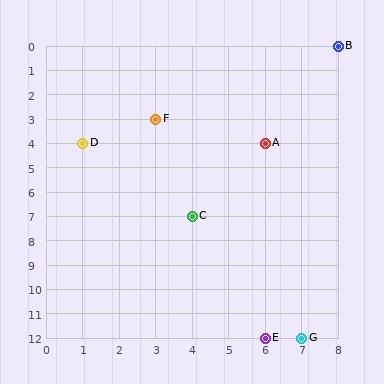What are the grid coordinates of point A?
Point A is at grid coordinates (6, 4).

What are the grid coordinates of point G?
Point G is at grid coordinates (7, 12).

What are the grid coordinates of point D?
Point D is at grid coordinates (1, 4).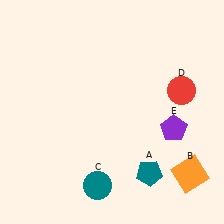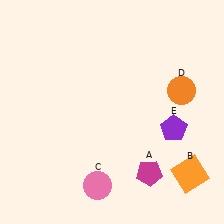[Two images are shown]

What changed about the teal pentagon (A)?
In Image 1, A is teal. In Image 2, it changed to magenta.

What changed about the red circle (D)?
In Image 1, D is red. In Image 2, it changed to orange.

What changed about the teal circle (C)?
In Image 1, C is teal. In Image 2, it changed to pink.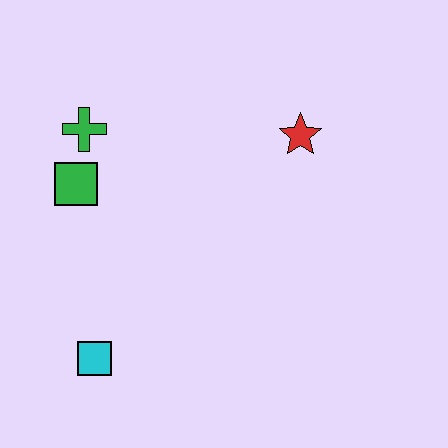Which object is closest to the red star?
The green cross is closest to the red star.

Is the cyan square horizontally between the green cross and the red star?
Yes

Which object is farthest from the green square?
The red star is farthest from the green square.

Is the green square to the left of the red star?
Yes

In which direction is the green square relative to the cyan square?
The green square is above the cyan square.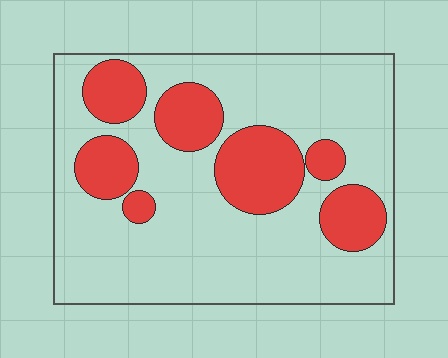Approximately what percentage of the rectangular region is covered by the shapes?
Approximately 25%.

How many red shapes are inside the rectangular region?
7.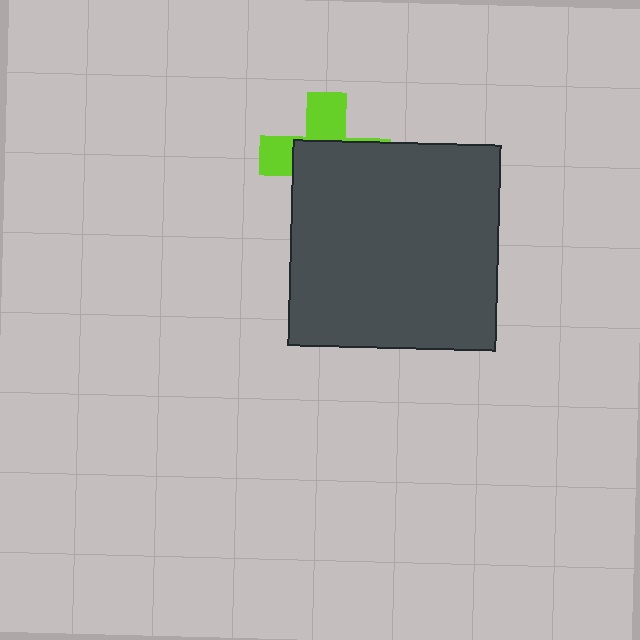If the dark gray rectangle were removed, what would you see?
You would see the complete lime cross.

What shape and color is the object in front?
The object in front is a dark gray rectangle.